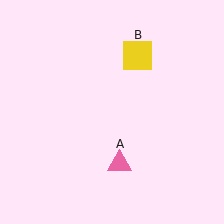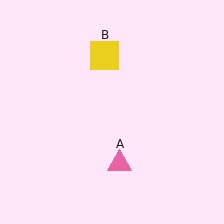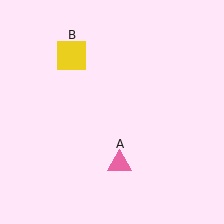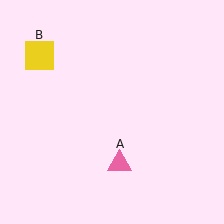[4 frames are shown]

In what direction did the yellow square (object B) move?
The yellow square (object B) moved left.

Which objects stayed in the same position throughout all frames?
Pink triangle (object A) remained stationary.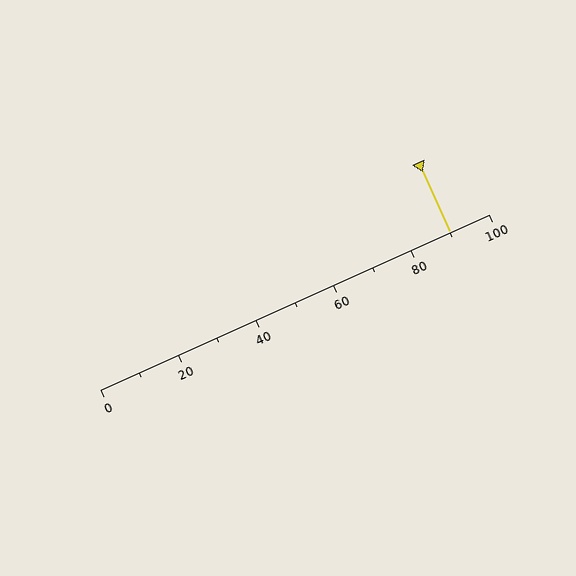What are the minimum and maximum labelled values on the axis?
The axis runs from 0 to 100.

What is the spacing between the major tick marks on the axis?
The major ticks are spaced 20 apart.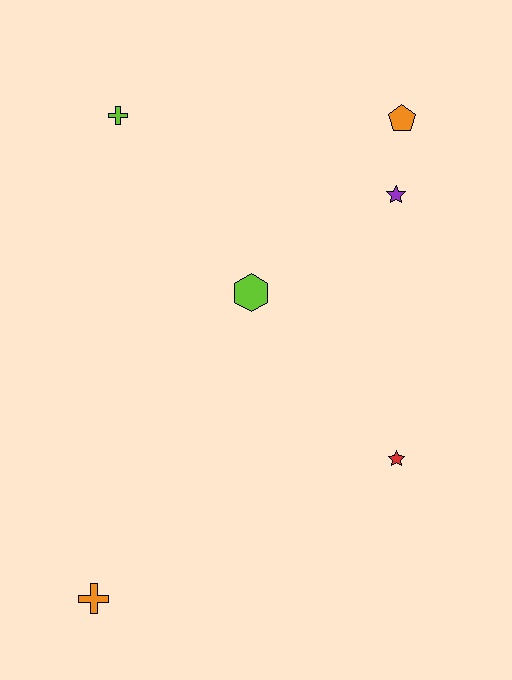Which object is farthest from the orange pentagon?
The orange cross is farthest from the orange pentagon.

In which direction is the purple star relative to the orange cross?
The purple star is above the orange cross.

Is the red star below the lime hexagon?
Yes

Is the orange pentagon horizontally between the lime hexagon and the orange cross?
No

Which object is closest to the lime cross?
The lime hexagon is closest to the lime cross.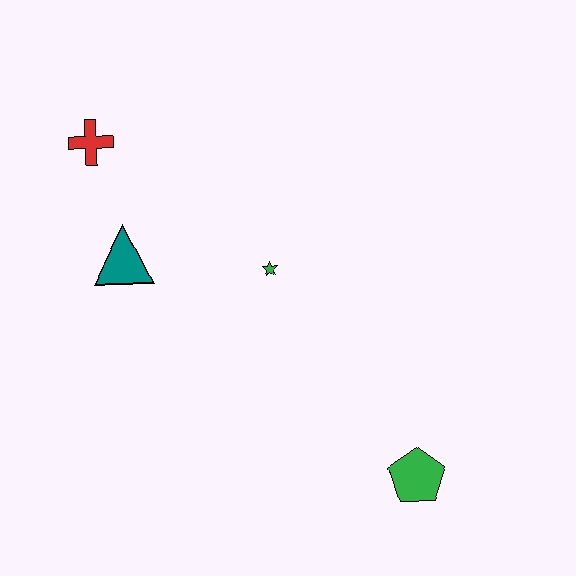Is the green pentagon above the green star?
No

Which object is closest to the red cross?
The teal triangle is closest to the red cross.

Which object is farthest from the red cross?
The green pentagon is farthest from the red cross.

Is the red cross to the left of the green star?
Yes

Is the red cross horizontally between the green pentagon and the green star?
No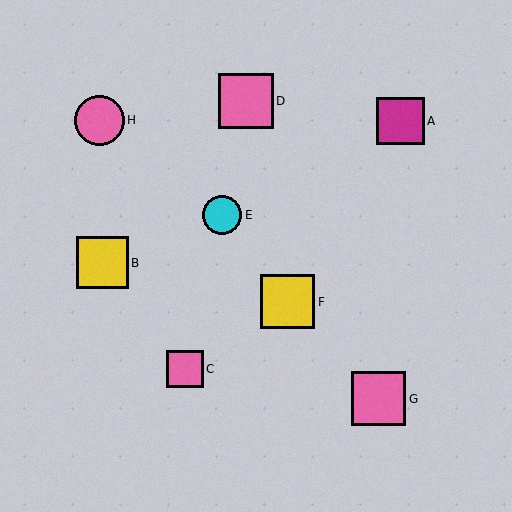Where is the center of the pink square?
The center of the pink square is at (378, 399).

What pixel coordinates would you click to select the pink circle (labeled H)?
Click at (99, 120) to select the pink circle H.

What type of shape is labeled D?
Shape D is a pink square.